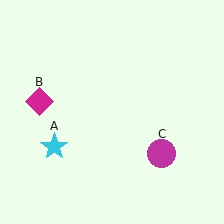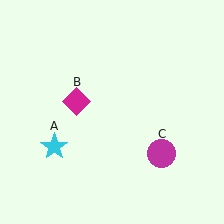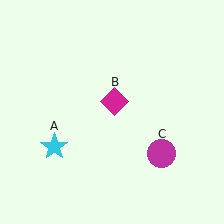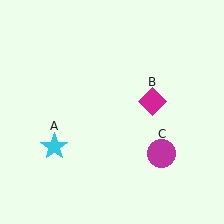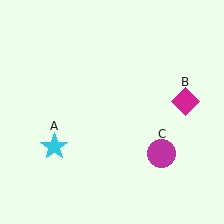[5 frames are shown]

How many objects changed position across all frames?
1 object changed position: magenta diamond (object B).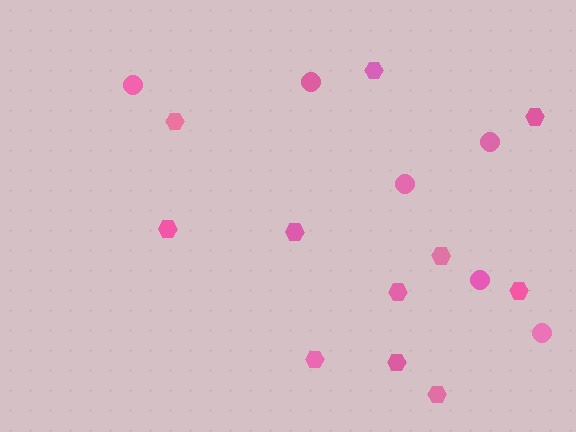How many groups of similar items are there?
There are 2 groups: one group of circles (6) and one group of hexagons (11).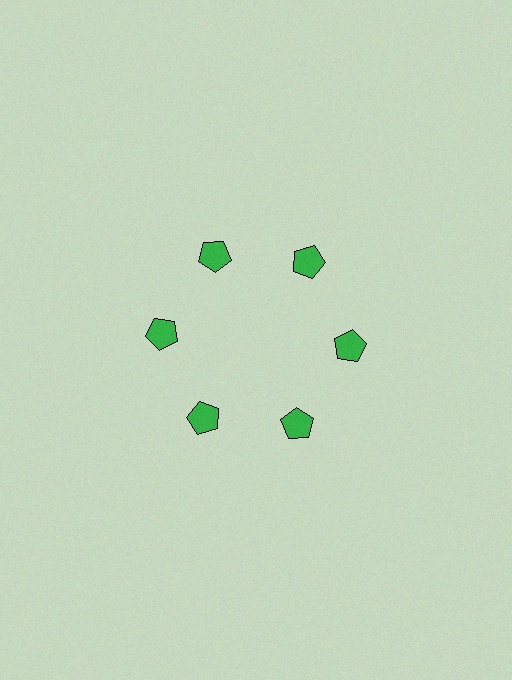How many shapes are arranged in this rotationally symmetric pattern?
There are 6 shapes, arranged in 6 groups of 1.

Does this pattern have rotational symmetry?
Yes, this pattern has 6-fold rotational symmetry. It looks the same after rotating 60 degrees around the center.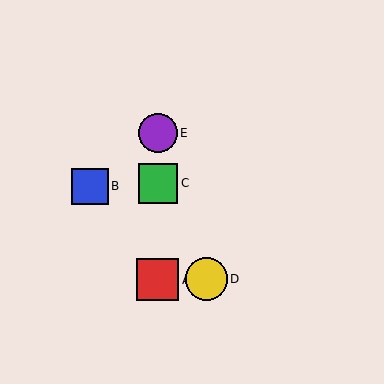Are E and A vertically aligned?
Yes, both are at x≈158.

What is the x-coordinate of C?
Object C is at x≈158.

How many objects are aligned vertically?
3 objects (A, C, E) are aligned vertically.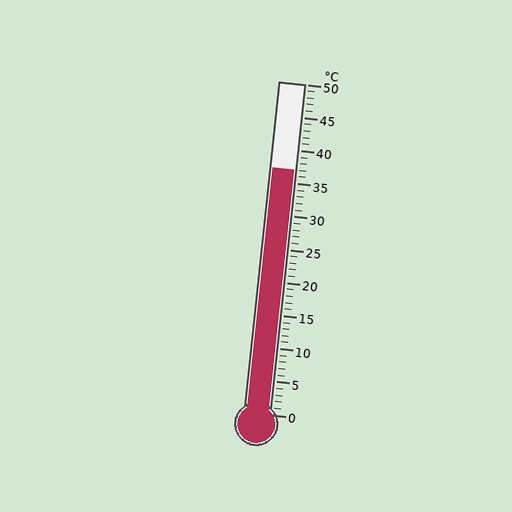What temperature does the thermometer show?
The thermometer shows approximately 37°C.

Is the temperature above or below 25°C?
The temperature is above 25°C.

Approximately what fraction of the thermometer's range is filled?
The thermometer is filled to approximately 75% of its range.